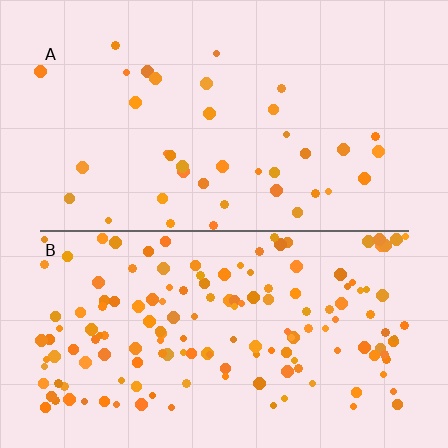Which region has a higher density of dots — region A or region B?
B (the bottom).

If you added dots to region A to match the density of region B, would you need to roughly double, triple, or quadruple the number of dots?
Approximately quadruple.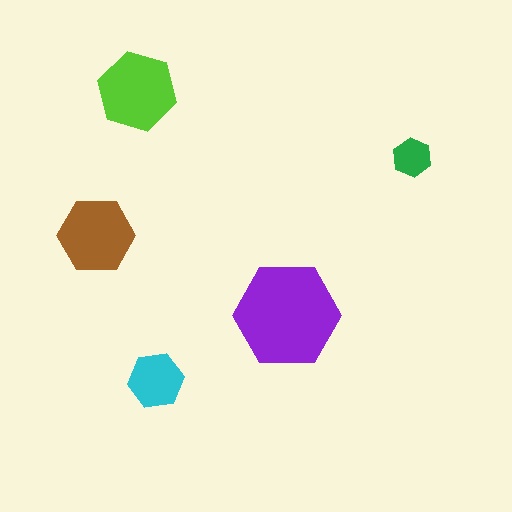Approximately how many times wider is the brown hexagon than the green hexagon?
About 2 times wider.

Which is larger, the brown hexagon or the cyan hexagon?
The brown one.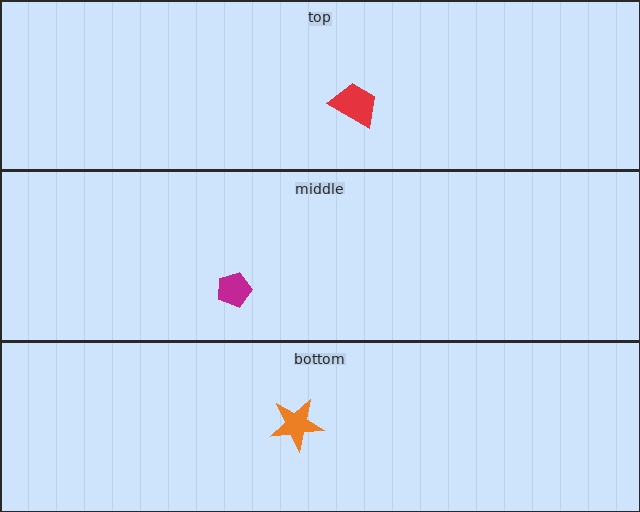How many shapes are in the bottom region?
1.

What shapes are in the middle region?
The magenta pentagon.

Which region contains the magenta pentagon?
The middle region.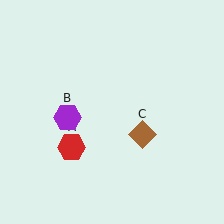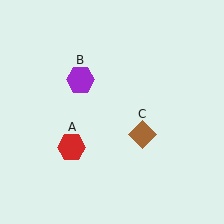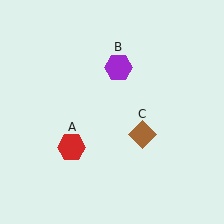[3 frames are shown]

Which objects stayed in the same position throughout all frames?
Red hexagon (object A) and brown diamond (object C) remained stationary.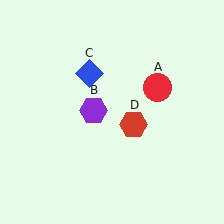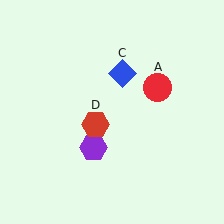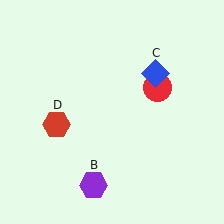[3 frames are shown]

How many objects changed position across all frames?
3 objects changed position: purple hexagon (object B), blue diamond (object C), red hexagon (object D).